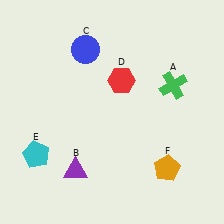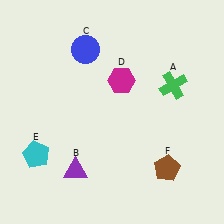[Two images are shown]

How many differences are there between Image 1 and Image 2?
There are 2 differences between the two images.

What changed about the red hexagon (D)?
In Image 1, D is red. In Image 2, it changed to magenta.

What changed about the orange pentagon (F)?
In Image 1, F is orange. In Image 2, it changed to brown.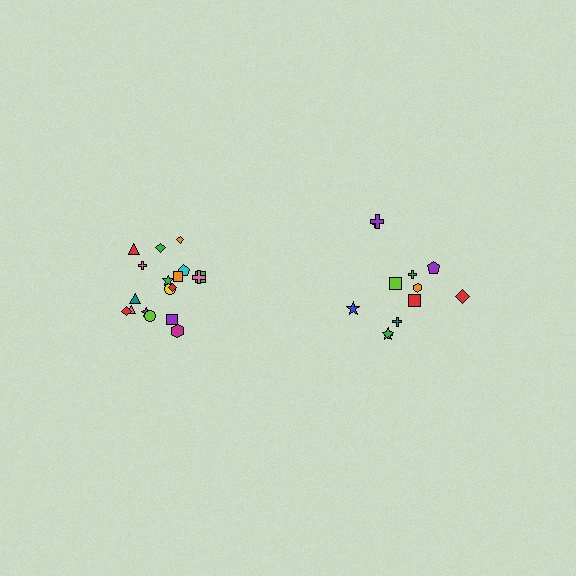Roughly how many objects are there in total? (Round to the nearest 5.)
Roughly 30 objects in total.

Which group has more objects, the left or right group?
The left group.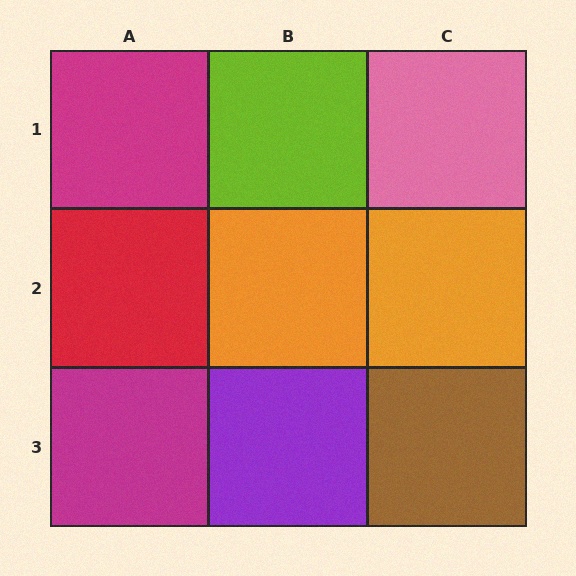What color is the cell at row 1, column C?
Pink.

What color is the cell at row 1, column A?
Magenta.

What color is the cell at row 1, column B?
Lime.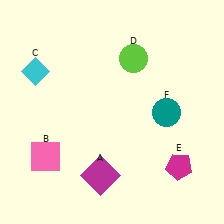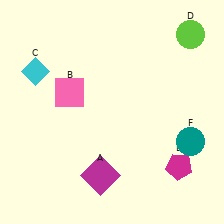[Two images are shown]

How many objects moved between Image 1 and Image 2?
3 objects moved between the two images.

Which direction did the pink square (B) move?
The pink square (B) moved up.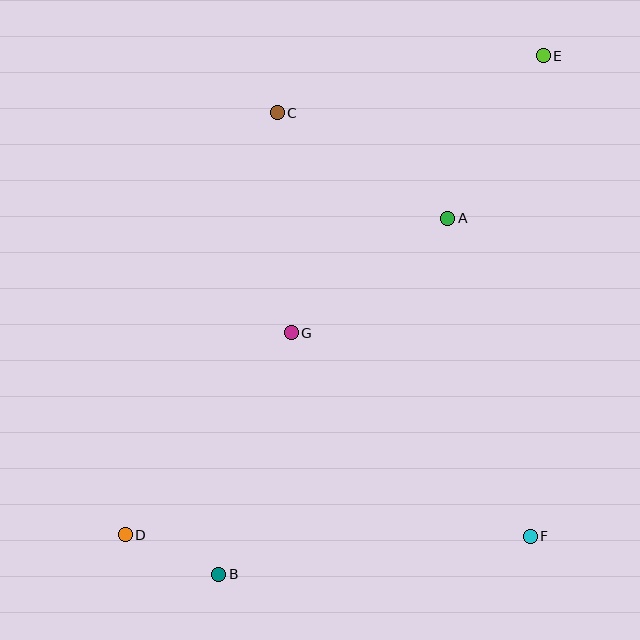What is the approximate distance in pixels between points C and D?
The distance between C and D is approximately 448 pixels.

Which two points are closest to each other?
Points B and D are closest to each other.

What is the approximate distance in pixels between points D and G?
The distance between D and G is approximately 261 pixels.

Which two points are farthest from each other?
Points D and E are farthest from each other.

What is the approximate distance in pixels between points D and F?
The distance between D and F is approximately 405 pixels.